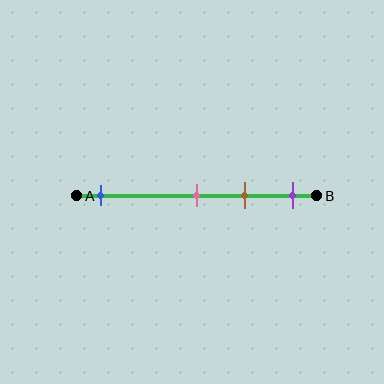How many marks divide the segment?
There are 4 marks dividing the segment.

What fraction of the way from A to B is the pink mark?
The pink mark is approximately 50% (0.5) of the way from A to B.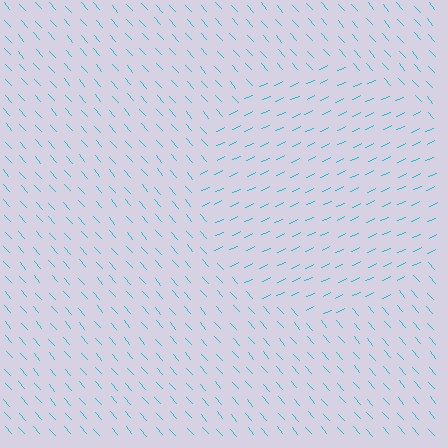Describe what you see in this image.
The image is filled with small cyan line segments. A circle region in the image has lines oriented differently from the surrounding lines, creating a visible texture boundary.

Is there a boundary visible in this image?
Yes, there is a texture boundary formed by a change in line orientation.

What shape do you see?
I see a circle.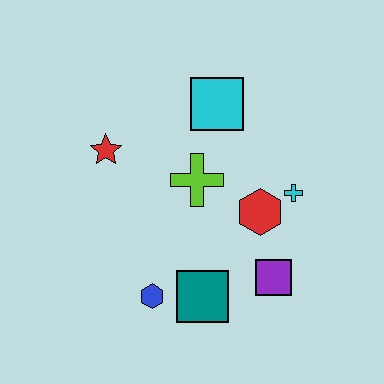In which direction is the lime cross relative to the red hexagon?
The lime cross is to the left of the red hexagon.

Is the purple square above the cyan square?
No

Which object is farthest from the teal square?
The cyan square is farthest from the teal square.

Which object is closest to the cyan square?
The lime cross is closest to the cyan square.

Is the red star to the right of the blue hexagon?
No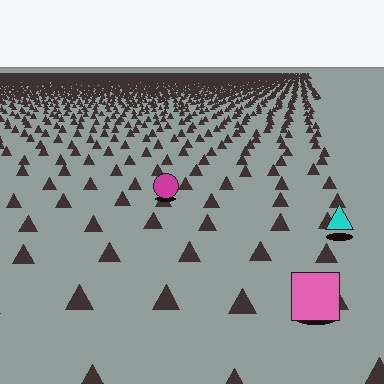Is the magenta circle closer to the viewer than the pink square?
No. The pink square is closer — you can tell from the texture gradient: the ground texture is coarser near it.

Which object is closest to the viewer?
The pink square is closest. The texture marks near it are larger and more spread out.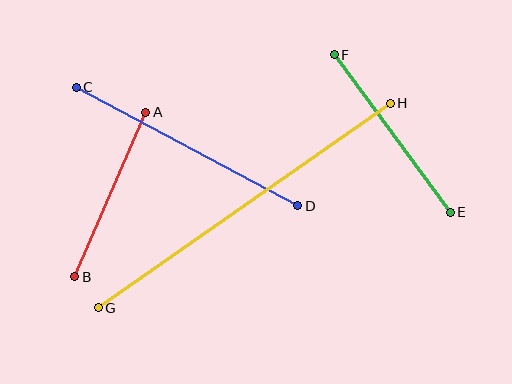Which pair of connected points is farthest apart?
Points G and H are farthest apart.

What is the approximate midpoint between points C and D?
The midpoint is at approximately (187, 147) pixels.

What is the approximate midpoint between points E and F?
The midpoint is at approximately (392, 134) pixels.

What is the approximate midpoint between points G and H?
The midpoint is at approximately (244, 205) pixels.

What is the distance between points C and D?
The distance is approximately 251 pixels.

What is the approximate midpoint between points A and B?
The midpoint is at approximately (110, 194) pixels.